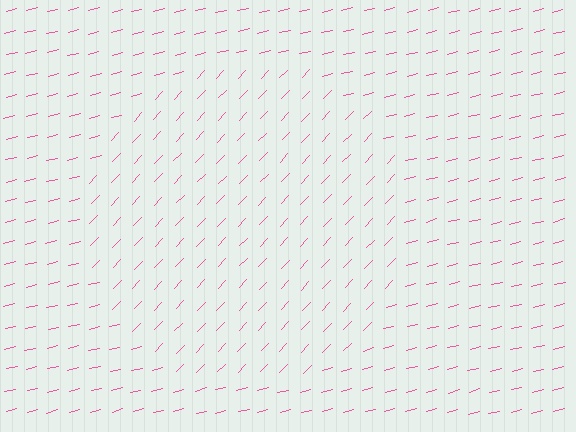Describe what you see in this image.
The image is filled with small pink line segments. A circle region in the image has lines oriented differently from the surrounding lines, creating a visible texture boundary.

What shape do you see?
I see a circle.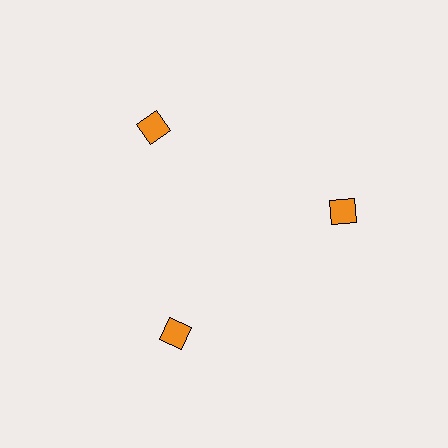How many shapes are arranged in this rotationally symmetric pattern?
There are 3 shapes, arranged in 3 groups of 1.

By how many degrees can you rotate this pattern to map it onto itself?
The pattern maps onto itself every 120 degrees of rotation.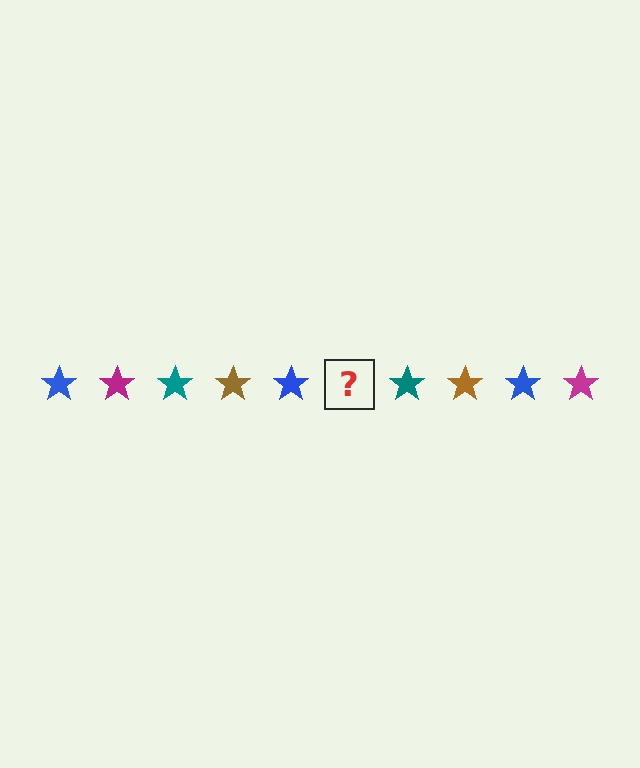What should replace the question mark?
The question mark should be replaced with a magenta star.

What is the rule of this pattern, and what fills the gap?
The rule is that the pattern cycles through blue, magenta, teal, brown stars. The gap should be filled with a magenta star.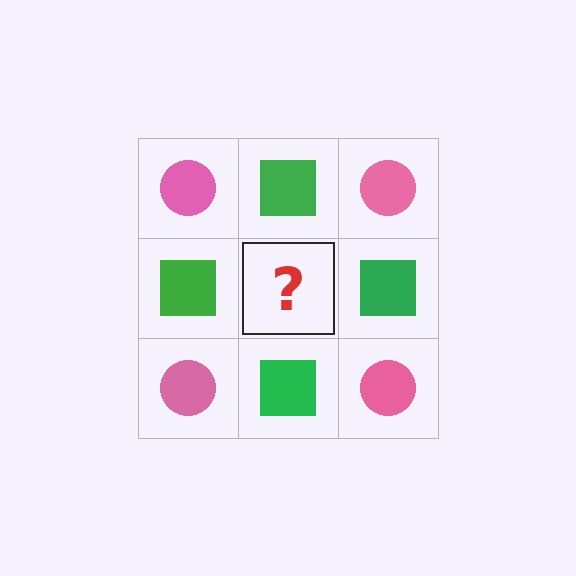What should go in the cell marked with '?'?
The missing cell should contain a pink circle.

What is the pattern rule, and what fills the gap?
The rule is that it alternates pink circle and green square in a checkerboard pattern. The gap should be filled with a pink circle.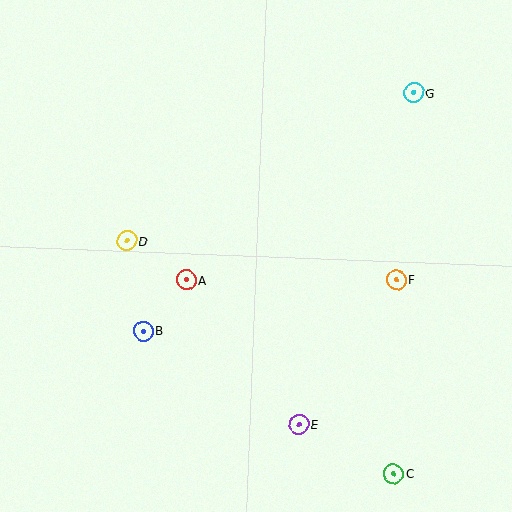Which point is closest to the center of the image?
Point A at (186, 280) is closest to the center.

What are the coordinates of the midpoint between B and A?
The midpoint between B and A is at (165, 306).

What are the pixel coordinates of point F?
Point F is at (396, 280).